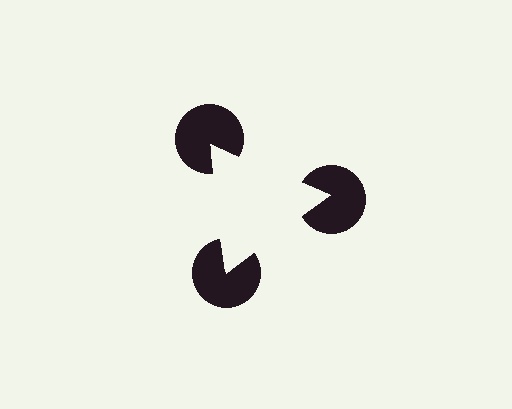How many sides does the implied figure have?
3 sides.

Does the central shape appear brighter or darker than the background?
It typically appears slightly brighter than the background, even though no actual brightness change is drawn.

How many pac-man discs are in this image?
There are 3 — one at each vertex of the illusory triangle.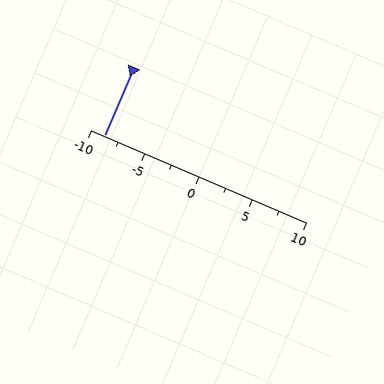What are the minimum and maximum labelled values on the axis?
The axis runs from -10 to 10.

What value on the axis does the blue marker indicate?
The marker indicates approximately -8.8.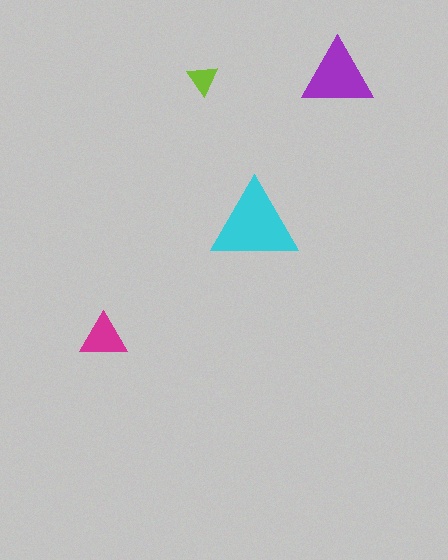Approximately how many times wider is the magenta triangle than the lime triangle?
About 1.5 times wider.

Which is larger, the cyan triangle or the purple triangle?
The cyan one.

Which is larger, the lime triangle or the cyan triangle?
The cyan one.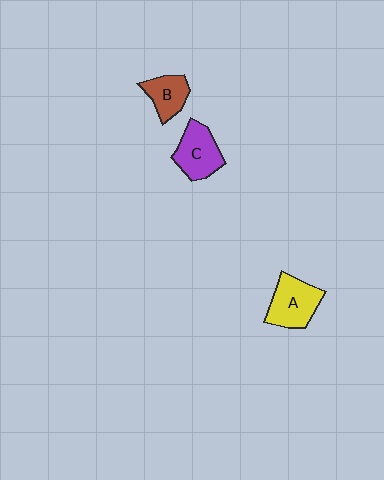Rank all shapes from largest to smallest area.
From largest to smallest: A (yellow), C (purple), B (brown).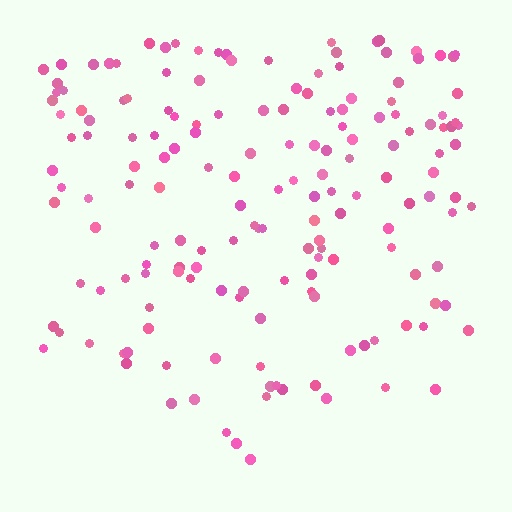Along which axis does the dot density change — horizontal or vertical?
Vertical.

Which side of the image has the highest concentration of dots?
The top.